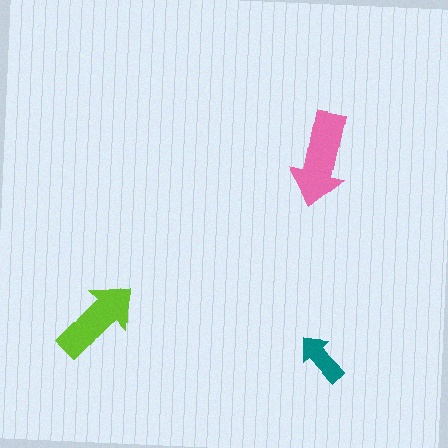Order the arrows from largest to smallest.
the pink one, the lime one, the teal one.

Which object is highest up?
The pink arrow is topmost.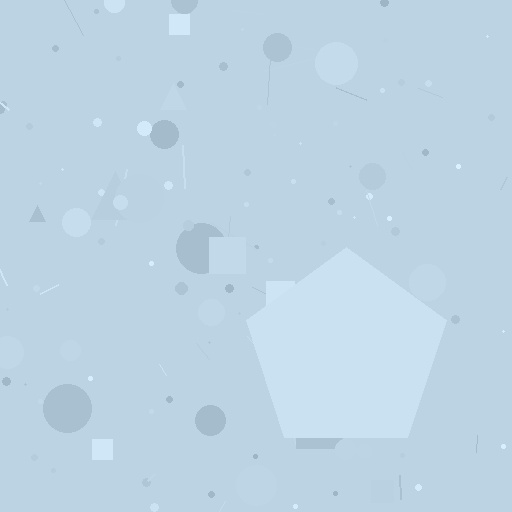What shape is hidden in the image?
A pentagon is hidden in the image.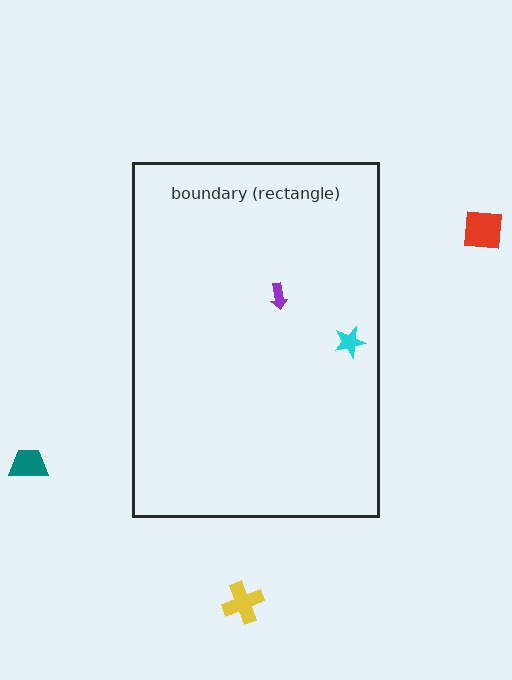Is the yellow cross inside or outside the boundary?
Outside.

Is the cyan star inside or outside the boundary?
Inside.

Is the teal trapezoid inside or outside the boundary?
Outside.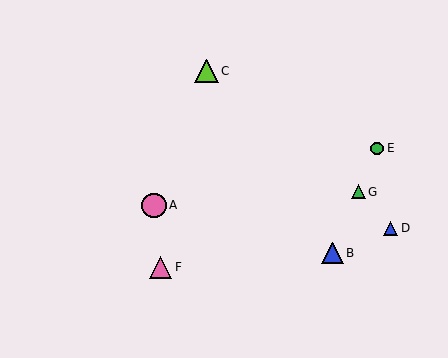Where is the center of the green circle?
The center of the green circle is at (377, 148).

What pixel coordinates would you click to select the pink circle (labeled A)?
Click at (154, 205) to select the pink circle A.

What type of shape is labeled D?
Shape D is a blue triangle.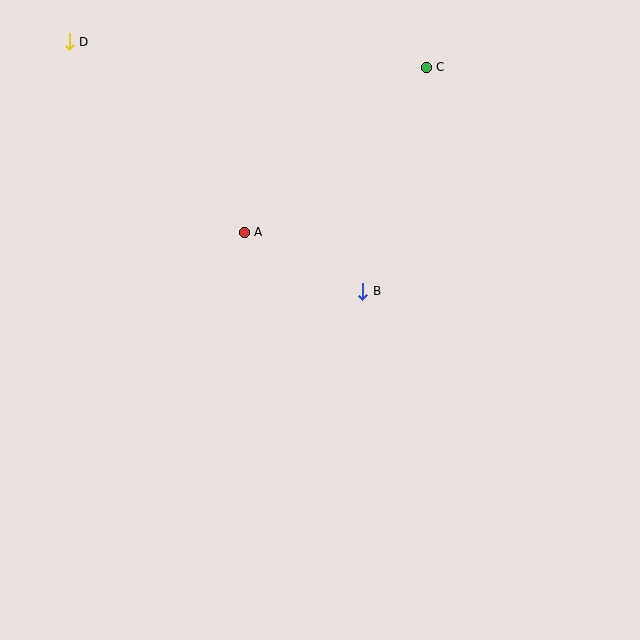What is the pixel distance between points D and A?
The distance between D and A is 259 pixels.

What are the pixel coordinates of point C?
Point C is at (426, 67).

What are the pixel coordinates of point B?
Point B is at (363, 291).